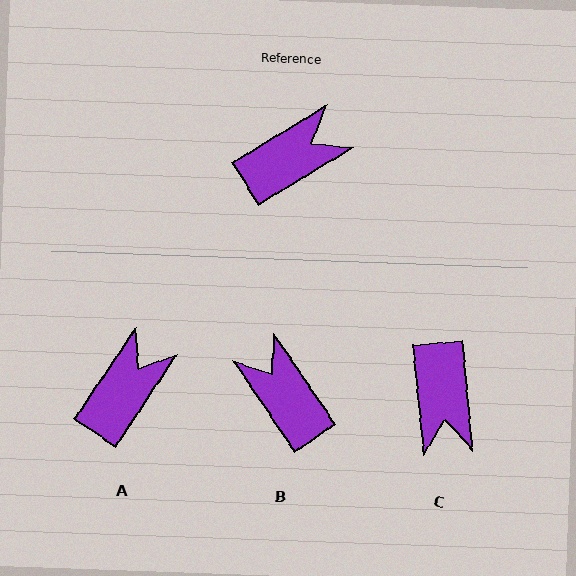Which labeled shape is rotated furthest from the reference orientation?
C, about 116 degrees away.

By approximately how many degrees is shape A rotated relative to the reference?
Approximately 25 degrees counter-clockwise.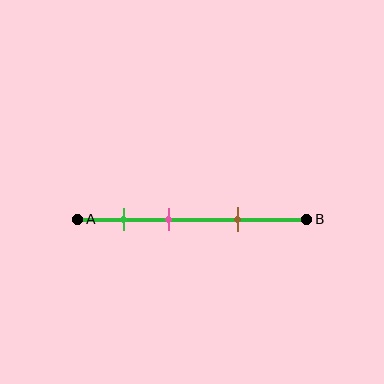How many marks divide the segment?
There are 3 marks dividing the segment.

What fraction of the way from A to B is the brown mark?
The brown mark is approximately 70% (0.7) of the way from A to B.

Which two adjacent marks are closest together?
The green and pink marks are the closest adjacent pair.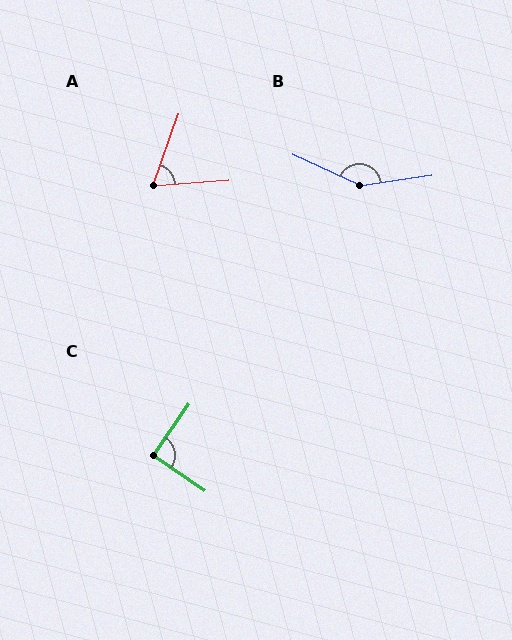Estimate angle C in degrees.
Approximately 90 degrees.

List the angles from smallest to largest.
A (67°), C (90°), B (147°).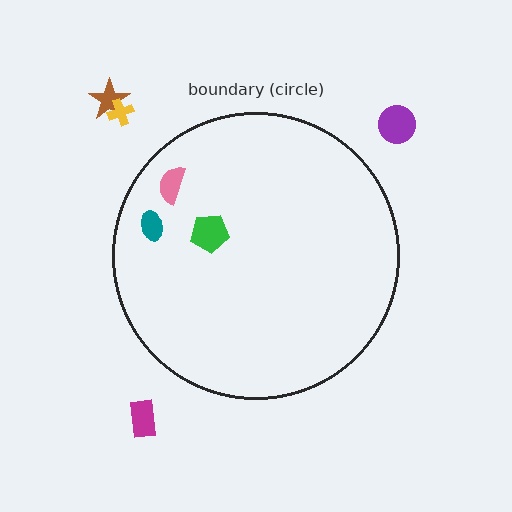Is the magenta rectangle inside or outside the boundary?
Outside.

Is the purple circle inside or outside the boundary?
Outside.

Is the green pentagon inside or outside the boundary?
Inside.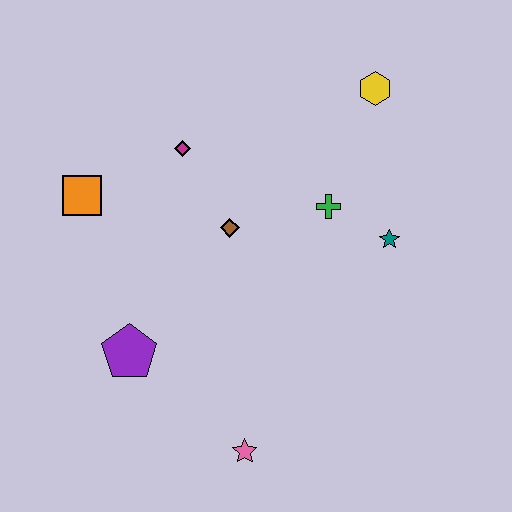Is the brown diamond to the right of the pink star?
No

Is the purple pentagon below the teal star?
Yes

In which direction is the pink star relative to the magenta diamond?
The pink star is below the magenta diamond.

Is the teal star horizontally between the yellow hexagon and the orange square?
No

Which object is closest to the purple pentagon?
The pink star is closest to the purple pentagon.